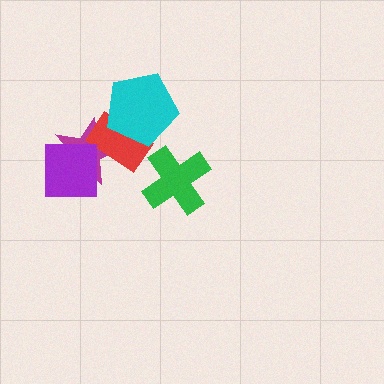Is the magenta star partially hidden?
Yes, it is partially covered by another shape.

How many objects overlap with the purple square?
1 object overlaps with the purple square.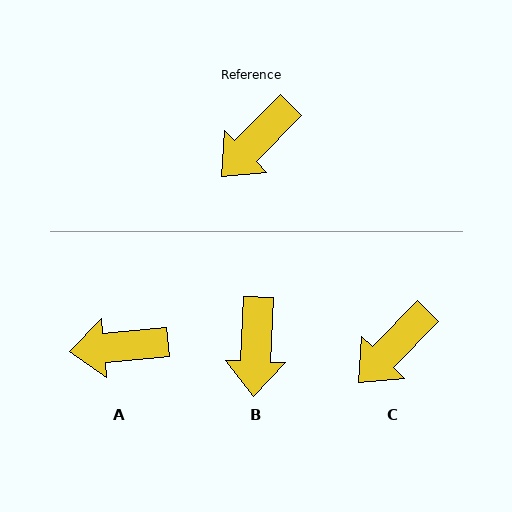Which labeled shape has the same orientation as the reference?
C.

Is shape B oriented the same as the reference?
No, it is off by about 42 degrees.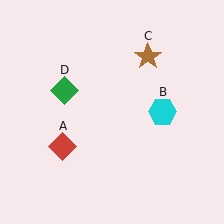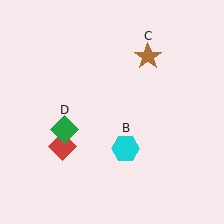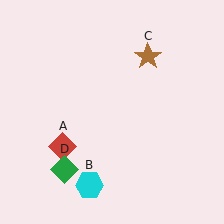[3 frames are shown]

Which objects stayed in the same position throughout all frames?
Red diamond (object A) and brown star (object C) remained stationary.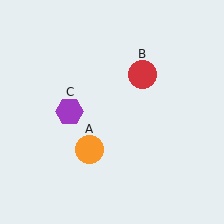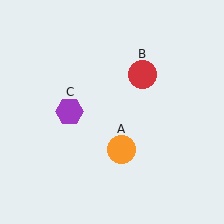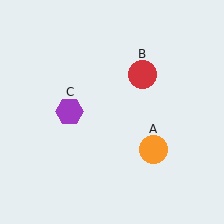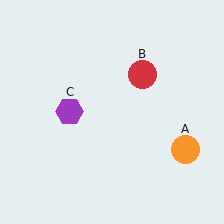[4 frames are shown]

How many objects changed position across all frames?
1 object changed position: orange circle (object A).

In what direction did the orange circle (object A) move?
The orange circle (object A) moved right.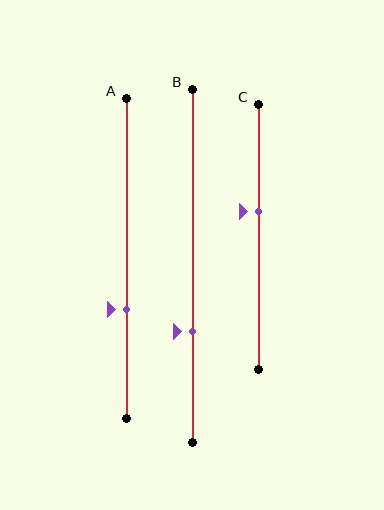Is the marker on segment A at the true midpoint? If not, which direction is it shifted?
No, the marker on segment A is shifted downward by about 16% of the segment length.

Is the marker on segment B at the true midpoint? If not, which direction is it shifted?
No, the marker on segment B is shifted downward by about 19% of the segment length.